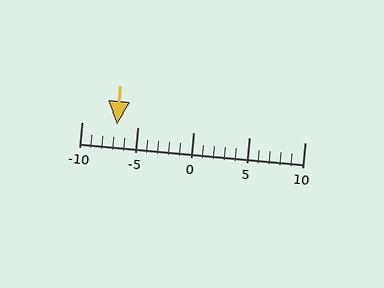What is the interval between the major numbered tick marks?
The major tick marks are spaced 5 units apart.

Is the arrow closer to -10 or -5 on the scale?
The arrow is closer to -5.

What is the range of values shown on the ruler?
The ruler shows values from -10 to 10.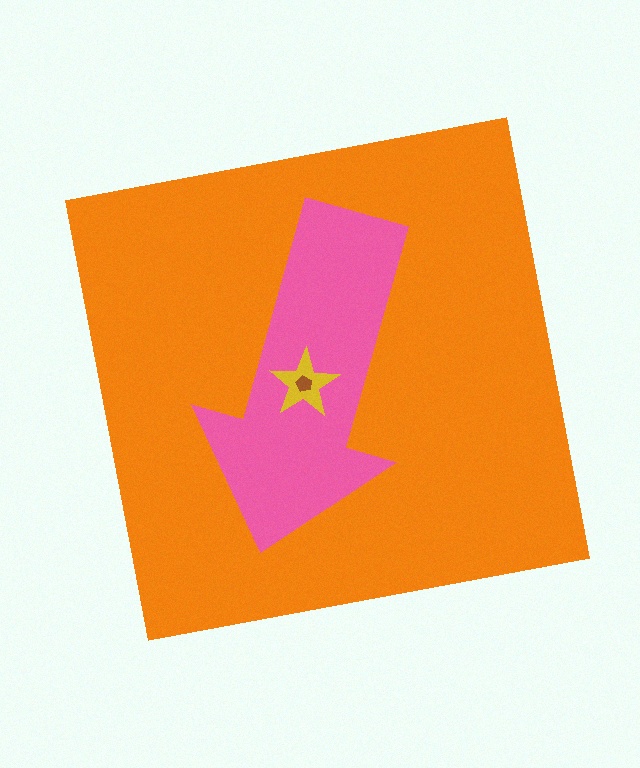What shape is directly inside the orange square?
The pink arrow.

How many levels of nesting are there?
4.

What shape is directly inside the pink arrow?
The yellow star.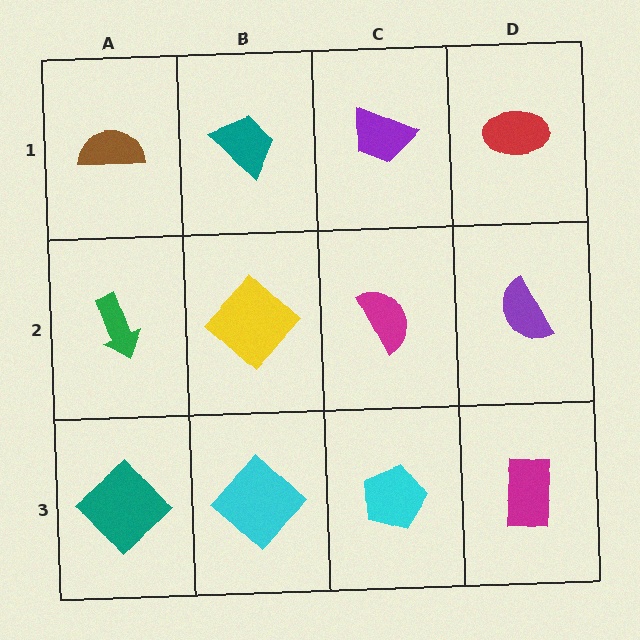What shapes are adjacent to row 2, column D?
A red ellipse (row 1, column D), a magenta rectangle (row 3, column D), a magenta semicircle (row 2, column C).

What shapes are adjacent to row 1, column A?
A green arrow (row 2, column A), a teal trapezoid (row 1, column B).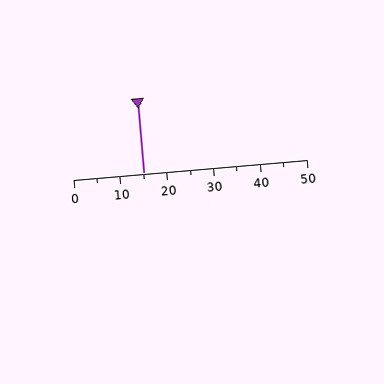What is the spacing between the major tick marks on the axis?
The major ticks are spaced 10 apart.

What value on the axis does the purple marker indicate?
The marker indicates approximately 15.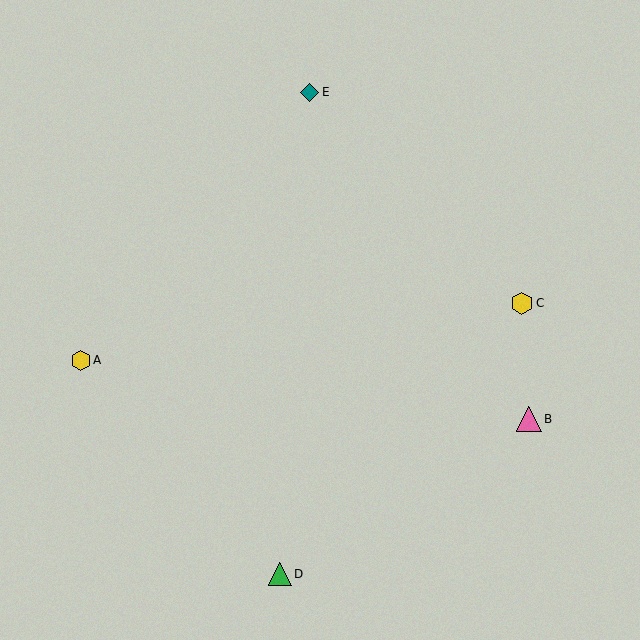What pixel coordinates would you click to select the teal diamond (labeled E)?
Click at (310, 93) to select the teal diamond E.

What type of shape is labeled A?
Shape A is a yellow hexagon.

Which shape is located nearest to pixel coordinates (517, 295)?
The yellow hexagon (labeled C) at (522, 303) is nearest to that location.